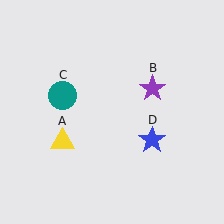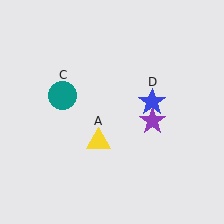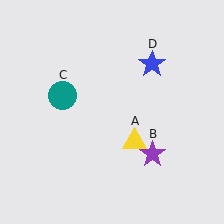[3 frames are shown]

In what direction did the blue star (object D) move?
The blue star (object D) moved up.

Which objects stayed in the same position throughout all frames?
Teal circle (object C) remained stationary.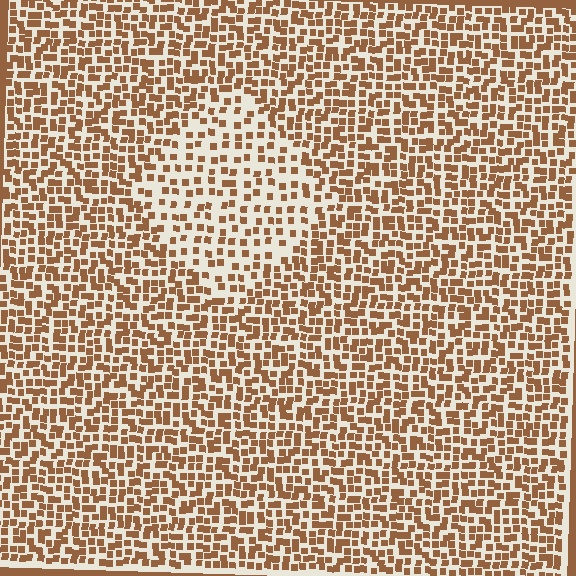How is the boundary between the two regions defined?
The boundary is defined by a change in element density (approximately 1.8x ratio). All elements are the same color, size, and shape.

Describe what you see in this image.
The image contains small brown elements arranged at two different densities. A diamond-shaped region is visible where the elements are less densely packed than the surrounding area.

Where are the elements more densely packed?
The elements are more densely packed outside the diamond boundary.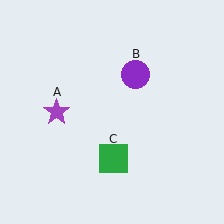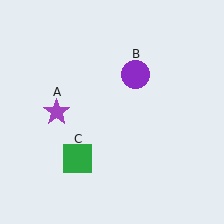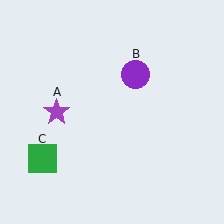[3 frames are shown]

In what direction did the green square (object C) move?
The green square (object C) moved left.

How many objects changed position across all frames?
1 object changed position: green square (object C).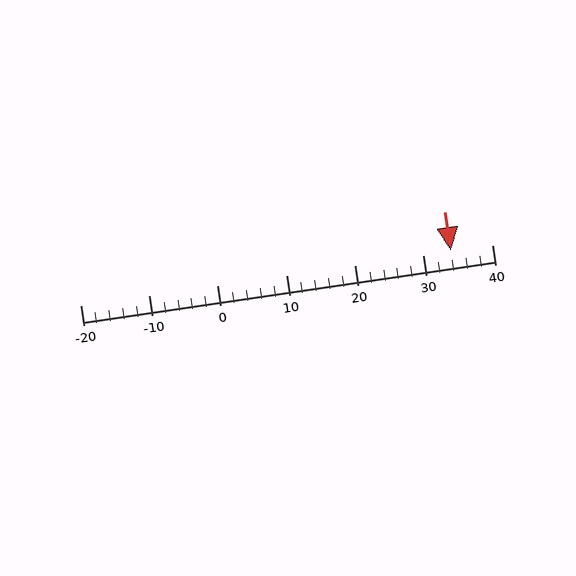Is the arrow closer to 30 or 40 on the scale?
The arrow is closer to 30.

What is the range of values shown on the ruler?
The ruler shows values from -20 to 40.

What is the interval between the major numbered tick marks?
The major tick marks are spaced 10 units apart.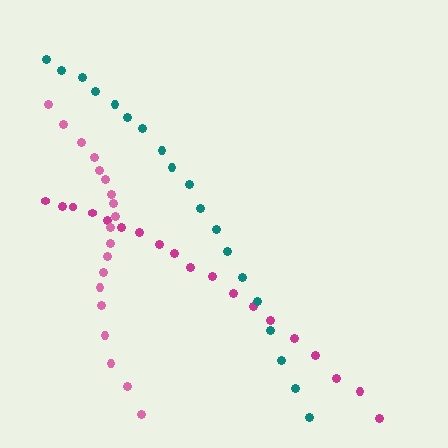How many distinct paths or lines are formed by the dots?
There are 3 distinct paths.